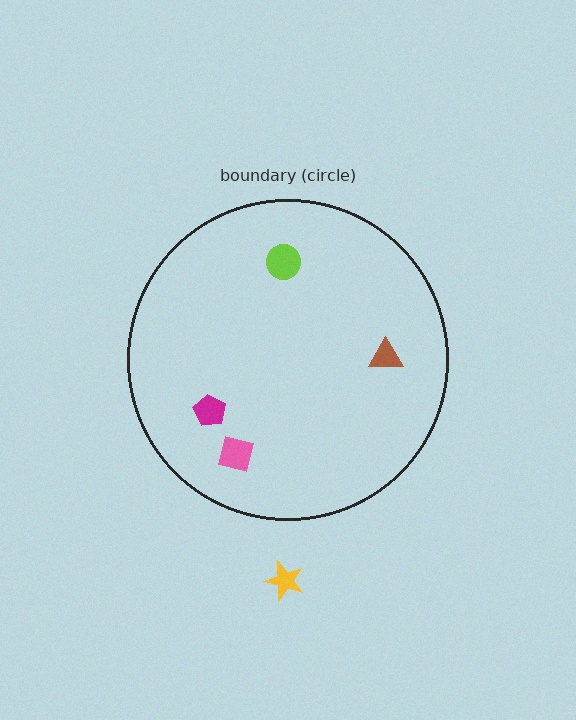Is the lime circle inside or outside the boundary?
Inside.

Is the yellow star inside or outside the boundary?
Outside.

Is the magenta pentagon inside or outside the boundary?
Inside.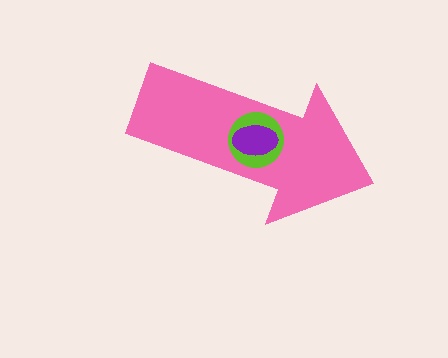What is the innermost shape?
The purple ellipse.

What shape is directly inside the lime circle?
The purple ellipse.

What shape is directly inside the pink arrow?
The lime circle.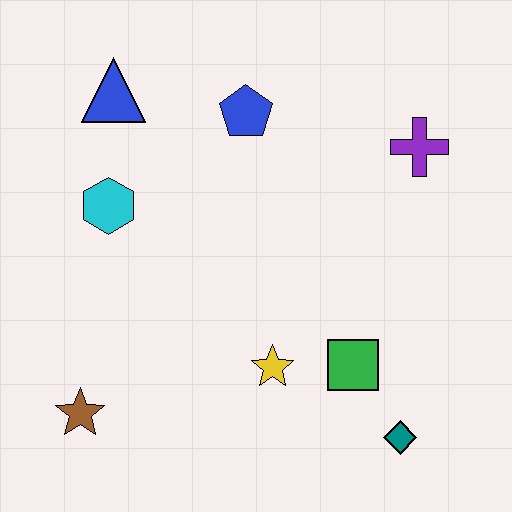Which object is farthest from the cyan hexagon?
The teal diamond is farthest from the cyan hexagon.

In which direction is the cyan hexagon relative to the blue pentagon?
The cyan hexagon is to the left of the blue pentagon.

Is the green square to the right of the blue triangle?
Yes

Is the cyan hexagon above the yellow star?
Yes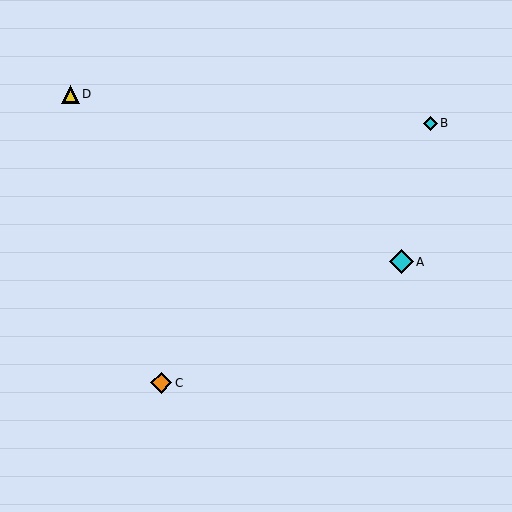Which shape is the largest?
The cyan diamond (labeled A) is the largest.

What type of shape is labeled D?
Shape D is a yellow triangle.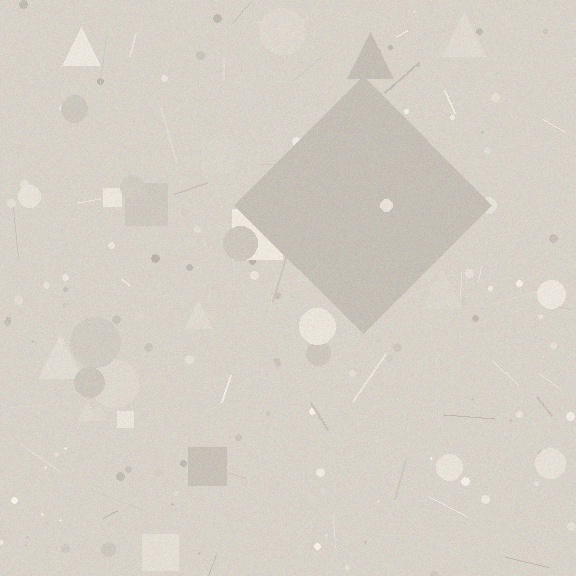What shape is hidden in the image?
A diamond is hidden in the image.